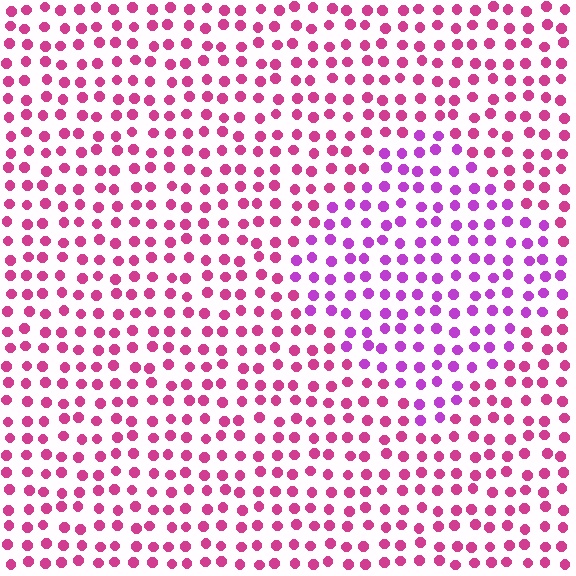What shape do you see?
I see a diamond.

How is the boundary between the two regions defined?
The boundary is defined purely by a slight shift in hue (about 34 degrees). Spacing, size, and orientation are identical on both sides.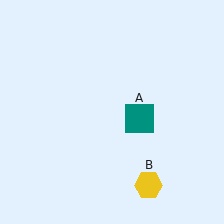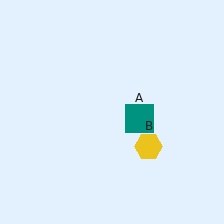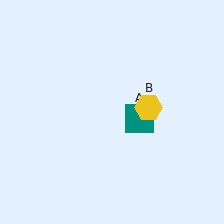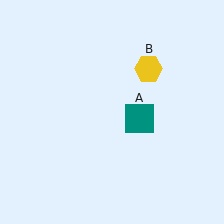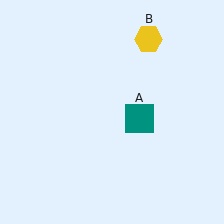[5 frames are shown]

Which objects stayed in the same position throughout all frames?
Teal square (object A) remained stationary.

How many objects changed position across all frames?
1 object changed position: yellow hexagon (object B).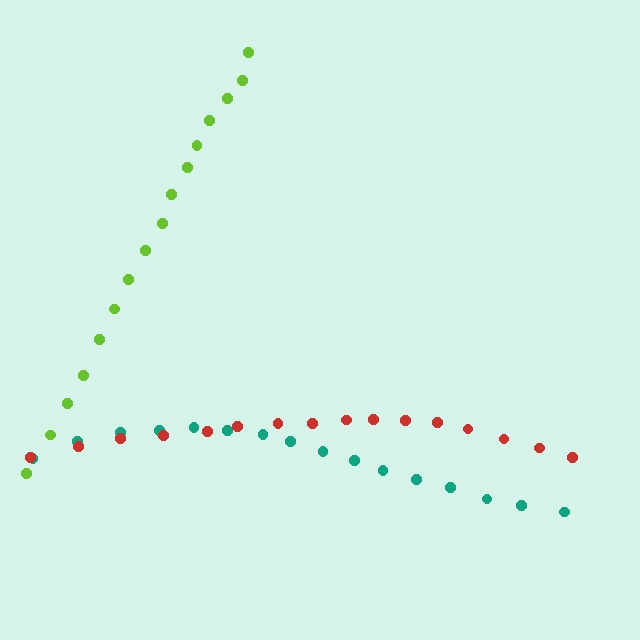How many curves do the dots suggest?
There are 3 distinct paths.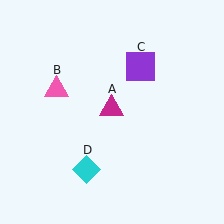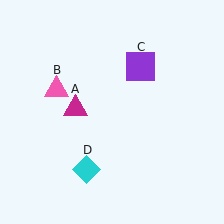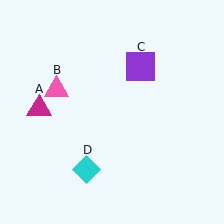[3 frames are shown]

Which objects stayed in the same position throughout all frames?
Pink triangle (object B) and purple square (object C) and cyan diamond (object D) remained stationary.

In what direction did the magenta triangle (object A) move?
The magenta triangle (object A) moved left.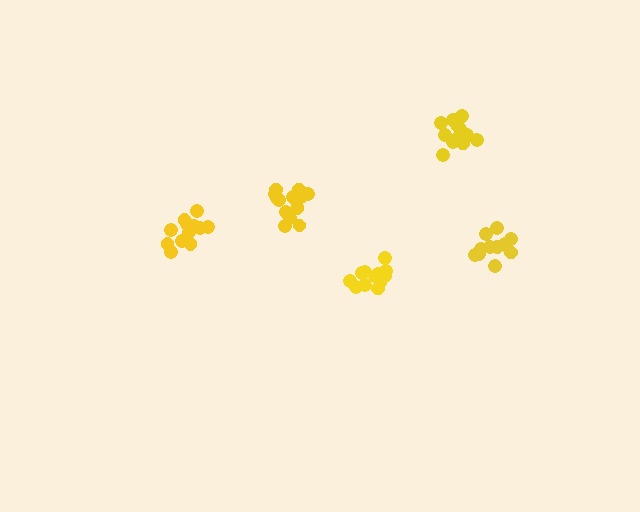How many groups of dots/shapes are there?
There are 5 groups.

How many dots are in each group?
Group 1: 12 dots, Group 2: 13 dots, Group 3: 13 dots, Group 4: 14 dots, Group 5: 12 dots (64 total).